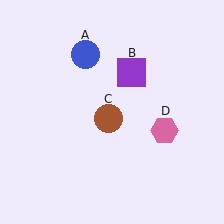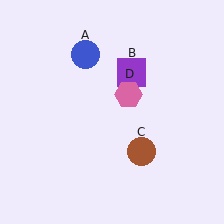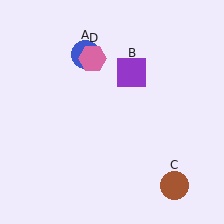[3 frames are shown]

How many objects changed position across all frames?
2 objects changed position: brown circle (object C), pink hexagon (object D).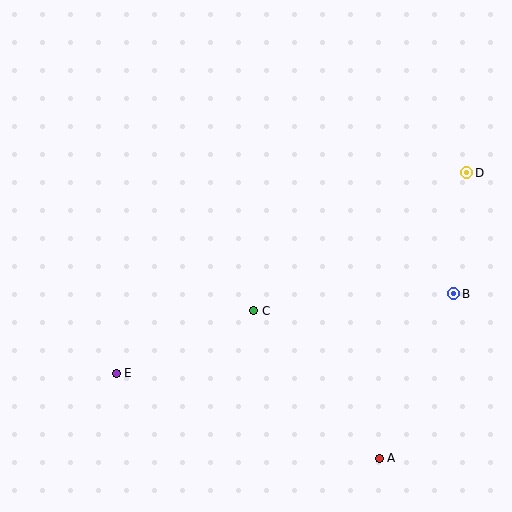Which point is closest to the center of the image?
Point C at (254, 311) is closest to the center.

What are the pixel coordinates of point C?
Point C is at (254, 311).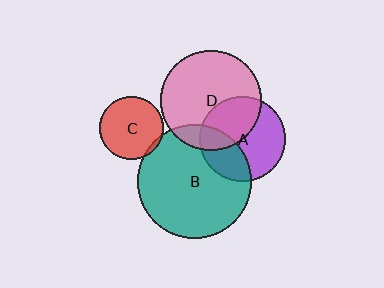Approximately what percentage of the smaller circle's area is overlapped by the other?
Approximately 5%.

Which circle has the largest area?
Circle B (teal).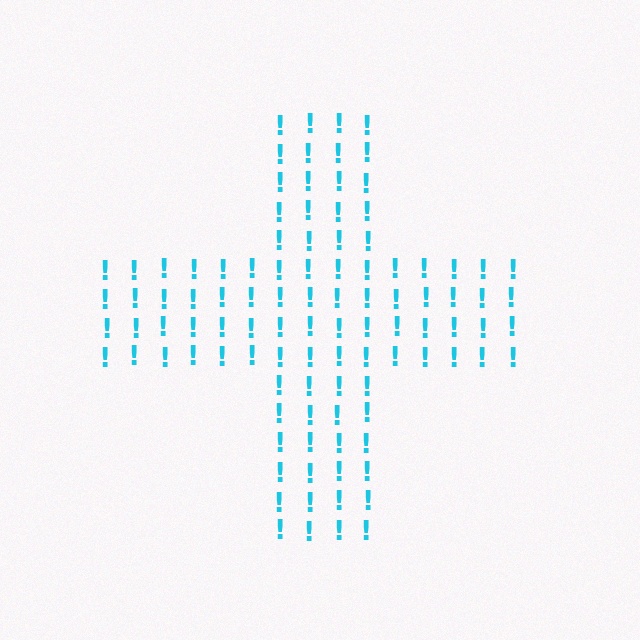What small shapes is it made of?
It is made of small exclamation marks.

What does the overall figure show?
The overall figure shows a cross.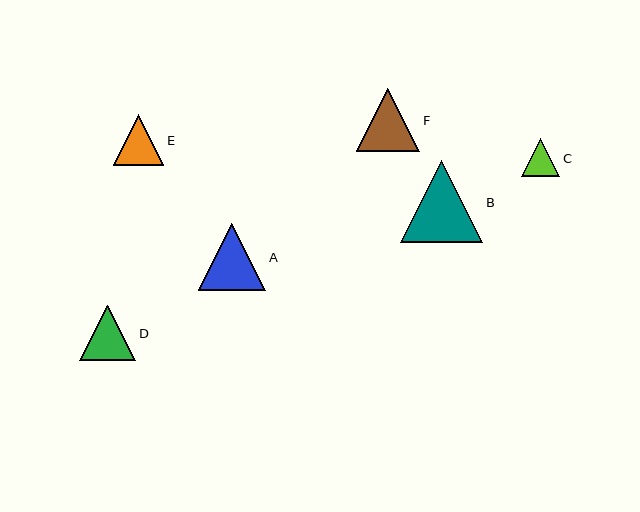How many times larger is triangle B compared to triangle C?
Triangle B is approximately 2.2 times the size of triangle C.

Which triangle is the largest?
Triangle B is the largest with a size of approximately 83 pixels.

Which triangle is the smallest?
Triangle C is the smallest with a size of approximately 38 pixels.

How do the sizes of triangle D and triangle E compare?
Triangle D and triangle E are approximately the same size.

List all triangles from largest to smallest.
From largest to smallest: B, A, F, D, E, C.